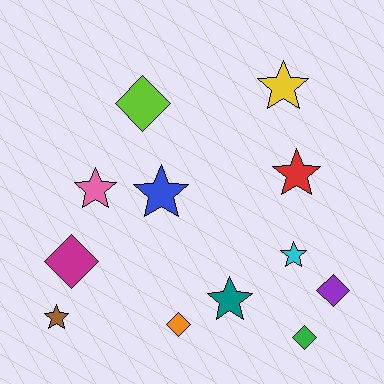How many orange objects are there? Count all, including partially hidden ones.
There is 1 orange object.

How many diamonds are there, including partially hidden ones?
There are 5 diamonds.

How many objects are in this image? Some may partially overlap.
There are 12 objects.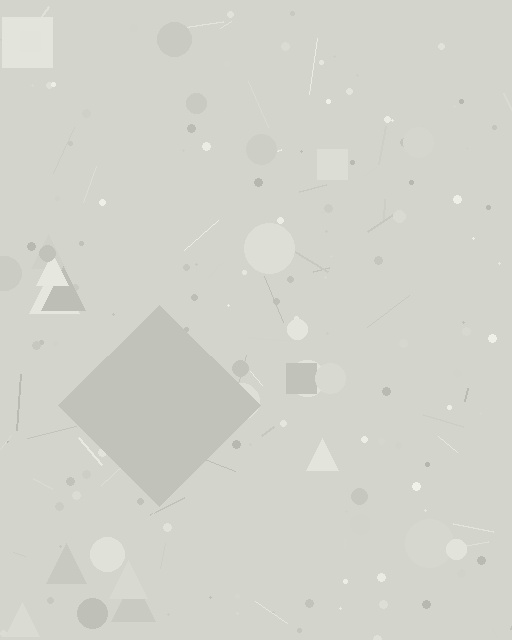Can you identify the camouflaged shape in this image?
The camouflaged shape is a diamond.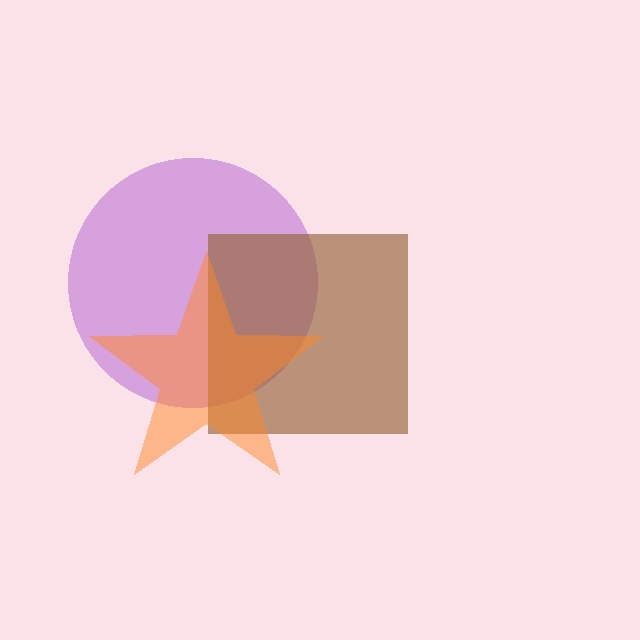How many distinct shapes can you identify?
There are 3 distinct shapes: a purple circle, a brown square, an orange star.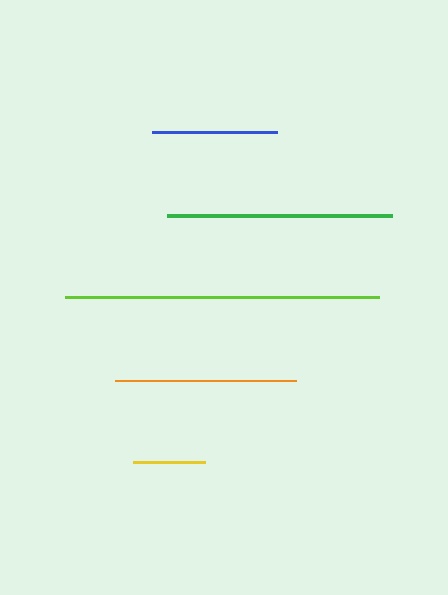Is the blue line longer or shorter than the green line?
The green line is longer than the blue line.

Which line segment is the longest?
The lime line is the longest at approximately 314 pixels.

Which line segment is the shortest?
The yellow line is the shortest at approximately 72 pixels.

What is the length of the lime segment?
The lime segment is approximately 314 pixels long.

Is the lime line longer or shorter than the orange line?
The lime line is longer than the orange line.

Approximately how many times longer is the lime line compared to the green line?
The lime line is approximately 1.4 times the length of the green line.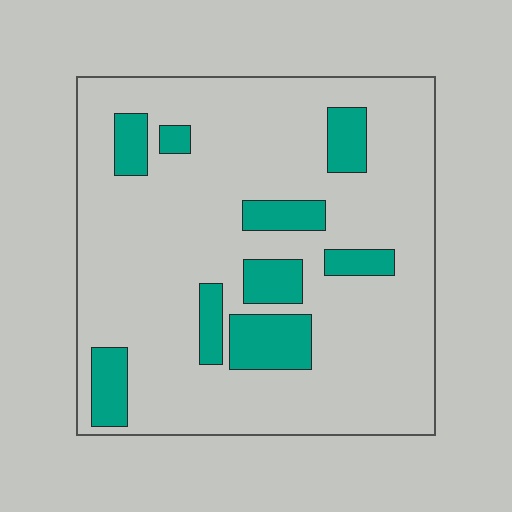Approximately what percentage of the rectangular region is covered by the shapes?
Approximately 15%.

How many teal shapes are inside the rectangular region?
9.